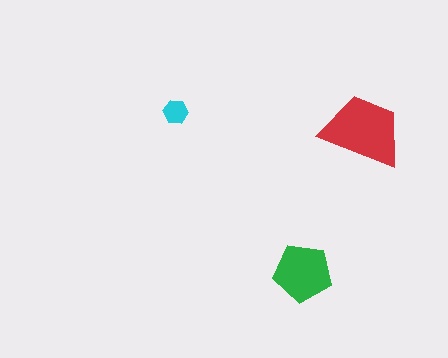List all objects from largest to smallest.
The red trapezoid, the green pentagon, the cyan hexagon.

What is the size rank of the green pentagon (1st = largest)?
2nd.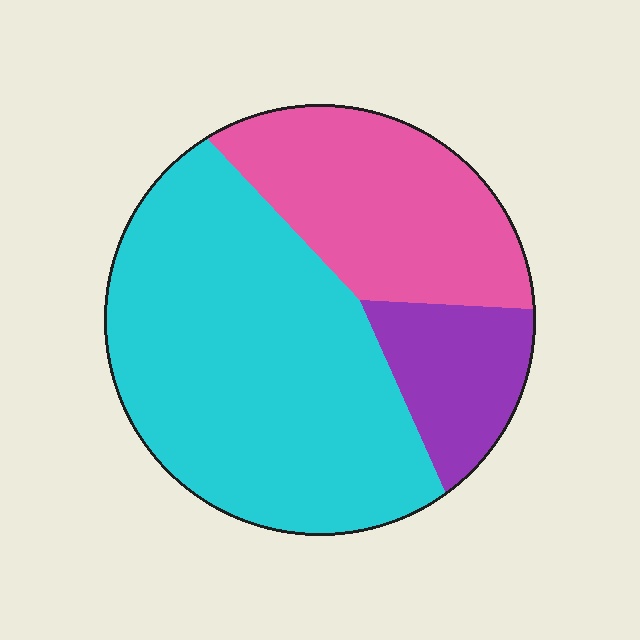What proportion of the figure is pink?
Pink covers 28% of the figure.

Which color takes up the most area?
Cyan, at roughly 60%.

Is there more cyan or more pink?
Cyan.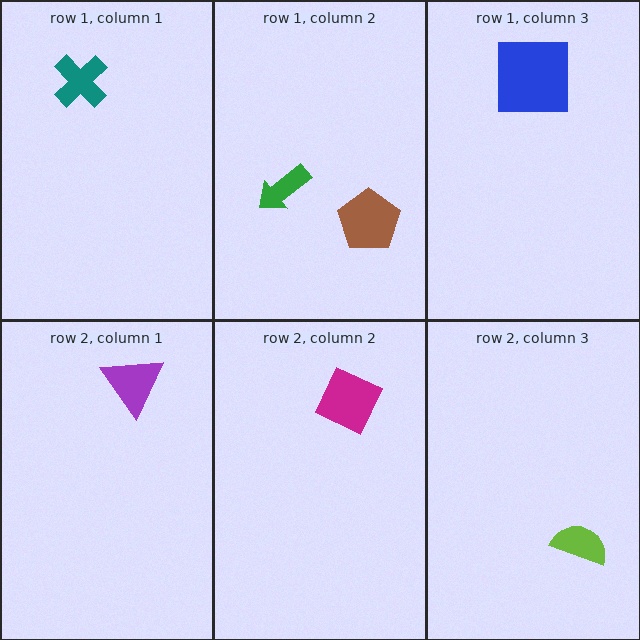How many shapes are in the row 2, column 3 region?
1.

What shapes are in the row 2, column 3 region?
The lime semicircle.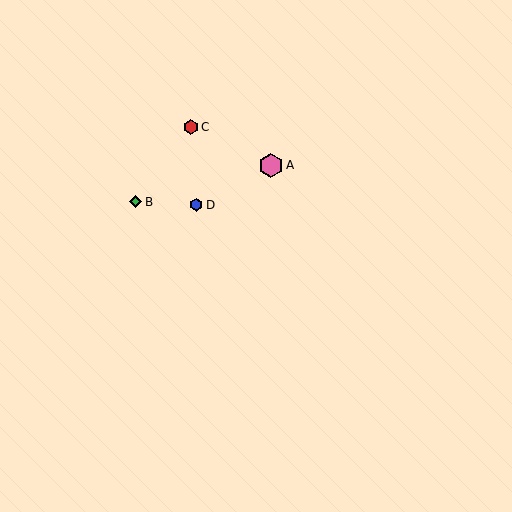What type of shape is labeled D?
Shape D is a blue hexagon.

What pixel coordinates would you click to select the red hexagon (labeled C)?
Click at (191, 127) to select the red hexagon C.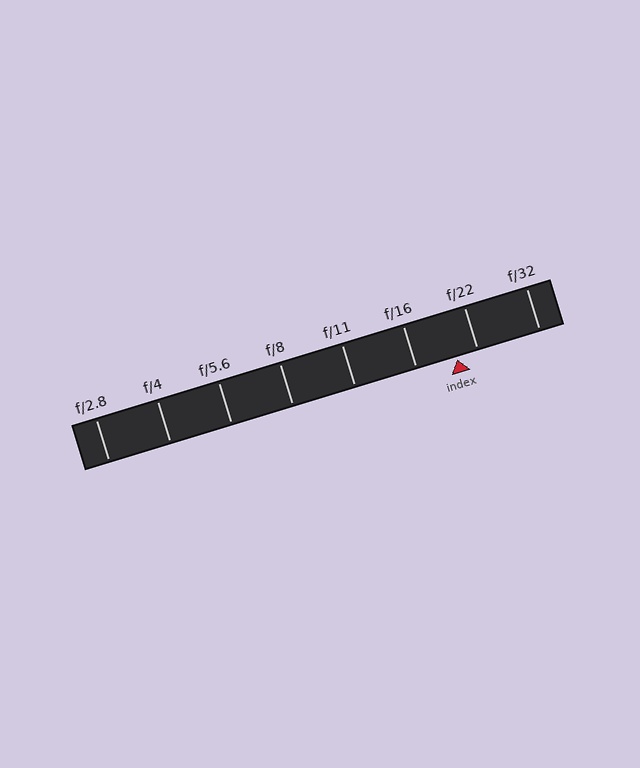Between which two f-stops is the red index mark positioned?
The index mark is between f/16 and f/22.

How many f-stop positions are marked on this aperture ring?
There are 8 f-stop positions marked.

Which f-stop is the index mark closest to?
The index mark is closest to f/22.